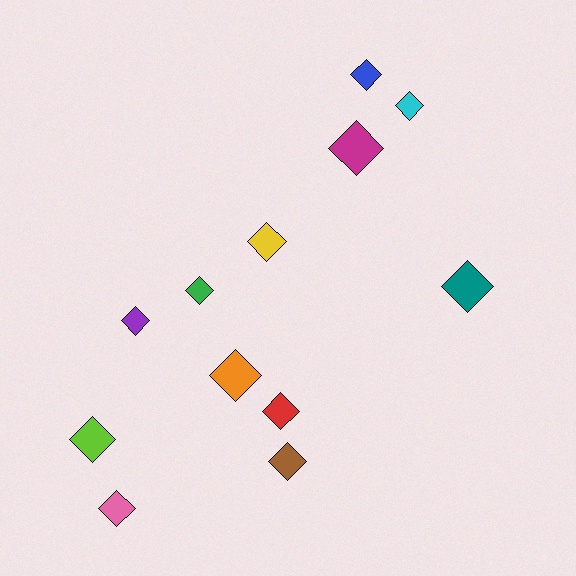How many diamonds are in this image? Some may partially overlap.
There are 12 diamonds.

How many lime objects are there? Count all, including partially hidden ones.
There is 1 lime object.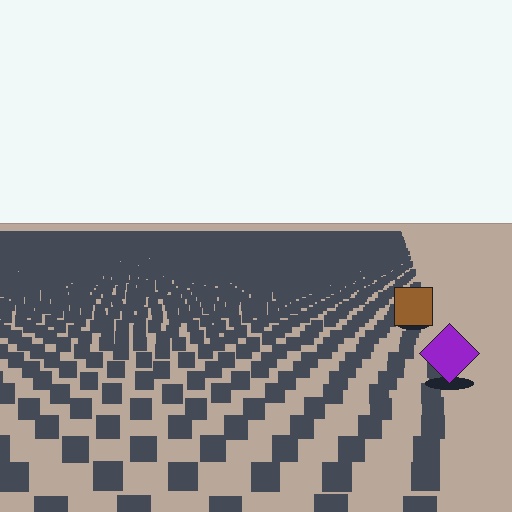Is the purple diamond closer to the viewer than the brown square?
Yes. The purple diamond is closer — you can tell from the texture gradient: the ground texture is coarser near it.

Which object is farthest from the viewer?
The brown square is farthest from the viewer. It appears smaller and the ground texture around it is denser.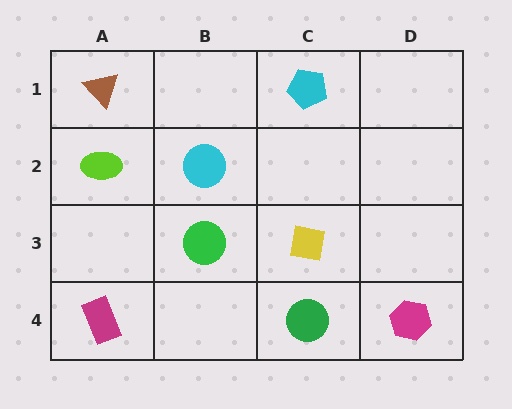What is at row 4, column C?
A green circle.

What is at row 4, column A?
A magenta rectangle.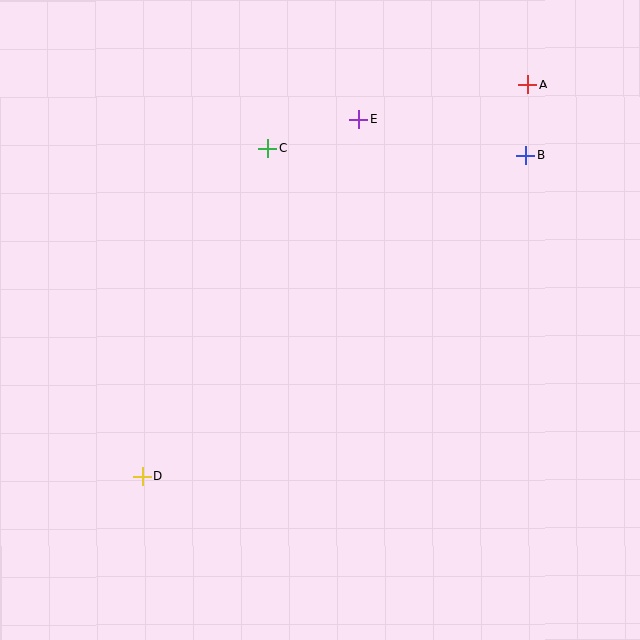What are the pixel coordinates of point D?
Point D is at (143, 477).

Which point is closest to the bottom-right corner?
Point B is closest to the bottom-right corner.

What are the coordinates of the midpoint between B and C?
The midpoint between B and C is at (396, 151).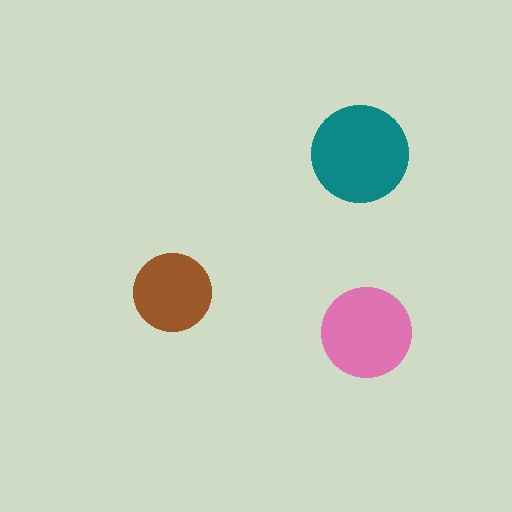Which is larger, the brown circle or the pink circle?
The pink one.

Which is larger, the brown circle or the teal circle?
The teal one.